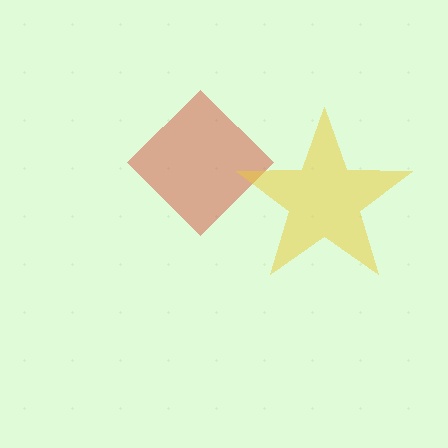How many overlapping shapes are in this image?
There are 2 overlapping shapes in the image.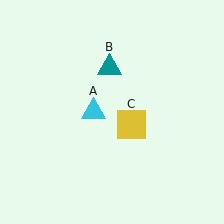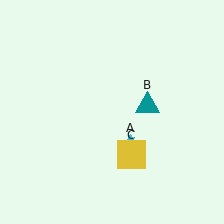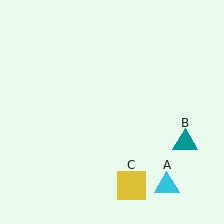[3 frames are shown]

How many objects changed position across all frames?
3 objects changed position: cyan triangle (object A), teal triangle (object B), yellow square (object C).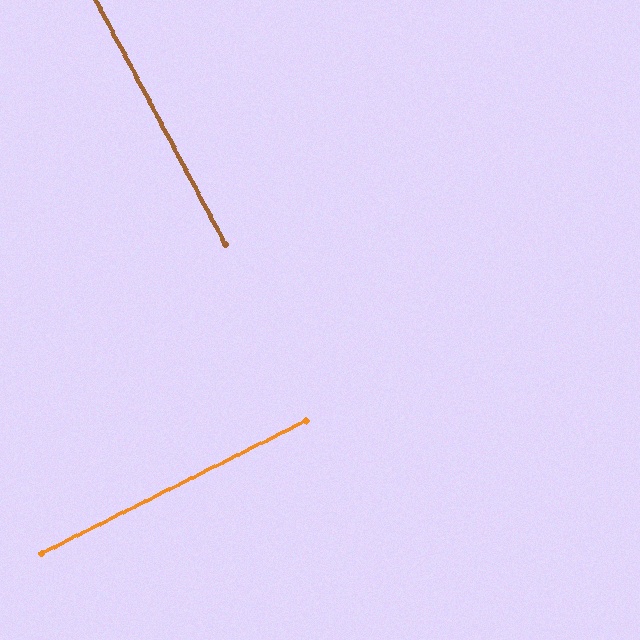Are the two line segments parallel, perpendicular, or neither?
Perpendicular — they meet at approximately 89°.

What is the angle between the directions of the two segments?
Approximately 89 degrees.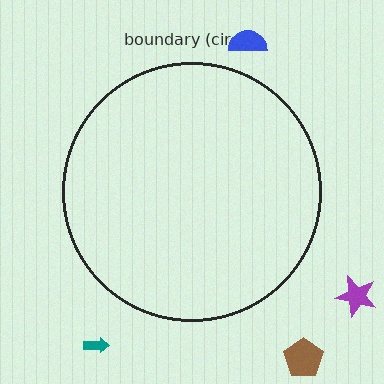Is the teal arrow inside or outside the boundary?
Outside.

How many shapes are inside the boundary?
0 inside, 4 outside.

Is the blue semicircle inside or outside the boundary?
Outside.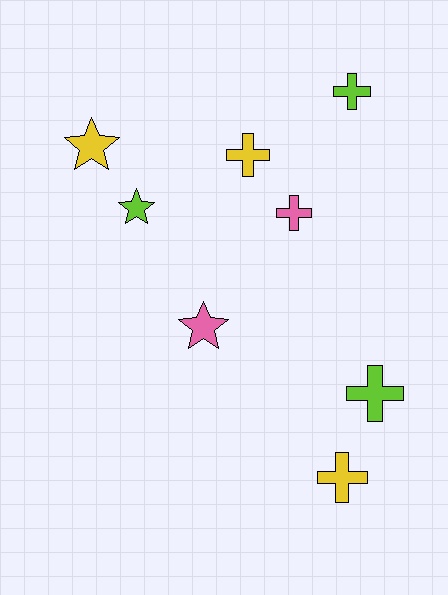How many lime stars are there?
There is 1 lime star.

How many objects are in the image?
There are 8 objects.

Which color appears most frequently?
Lime, with 3 objects.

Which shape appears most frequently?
Cross, with 5 objects.